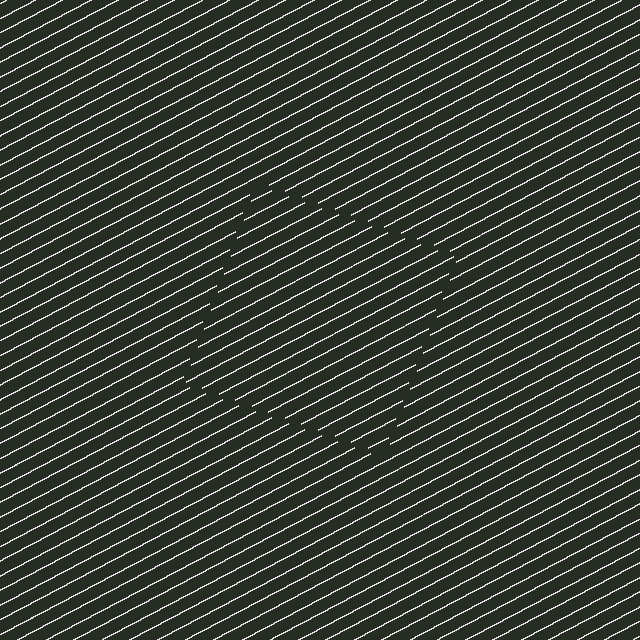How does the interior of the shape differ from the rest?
The interior of the shape contains the same grating, shifted by half a period — the contour is defined by the phase discontinuity where line-ends from the inner and outer gratings abut.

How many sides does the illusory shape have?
4 sides — the line-ends trace a square.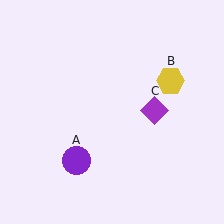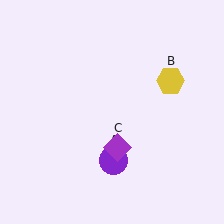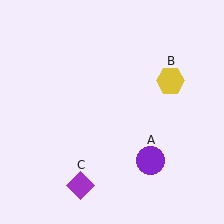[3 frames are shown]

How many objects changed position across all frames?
2 objects changed position: purple circle (object A), purple diamond (object C).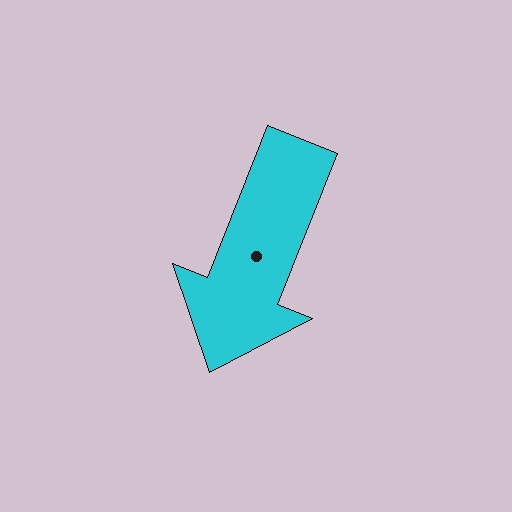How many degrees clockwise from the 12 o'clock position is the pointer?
Approximately 202 degrees.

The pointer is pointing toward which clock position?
Roughly 7 o'clock.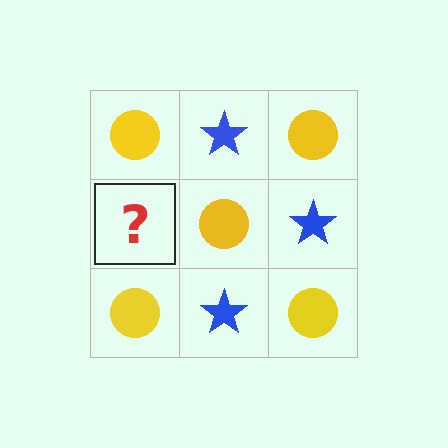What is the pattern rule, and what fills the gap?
The rule is that it alternates yellow circle and blue star in a checkerboard pattern. The gap should be filled with a blue star.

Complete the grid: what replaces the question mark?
The question mark should be replaced with a blue star.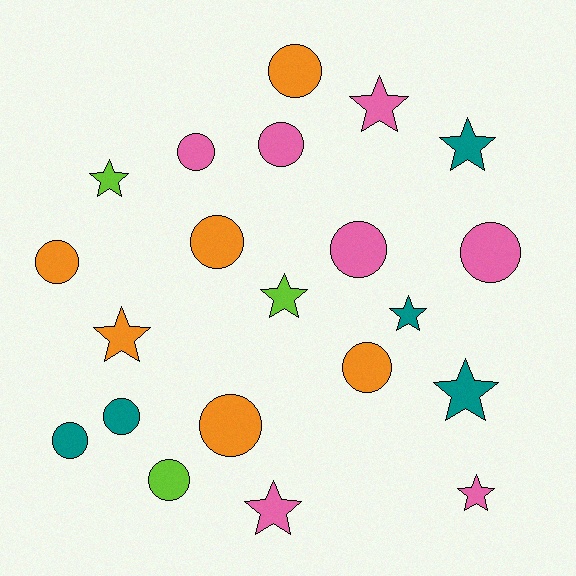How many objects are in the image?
There are 21 objects.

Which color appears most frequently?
Pink, with 7 objects.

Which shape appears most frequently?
Circle, with 12 objects.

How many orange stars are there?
There is 1 orange star.